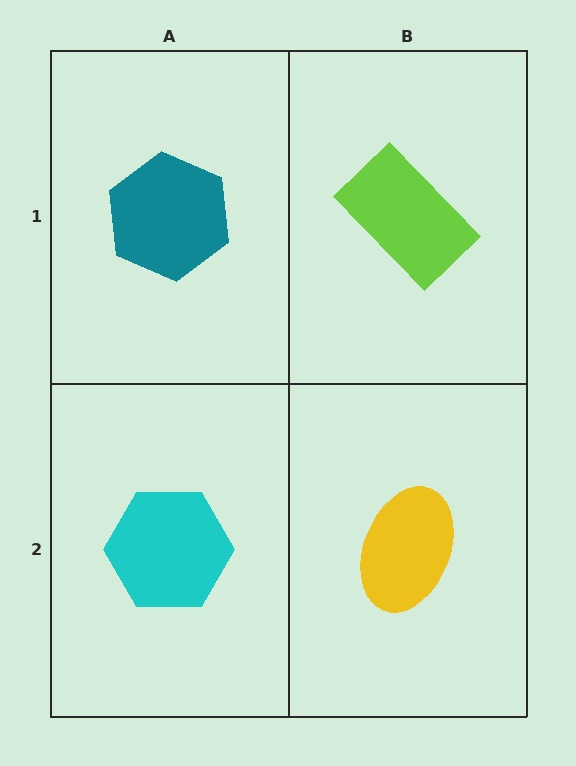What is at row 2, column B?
A yellow ellipse.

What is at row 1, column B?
A lime rectangle.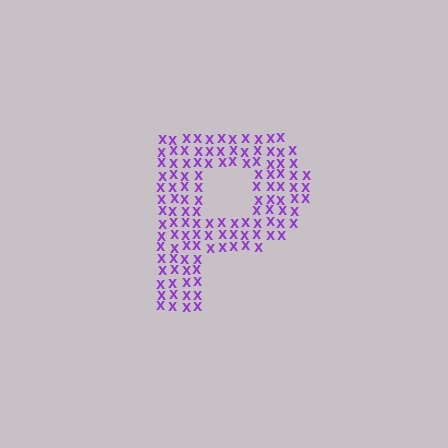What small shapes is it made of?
It is made of small letter X's.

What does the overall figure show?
The overall figure shows the letter P.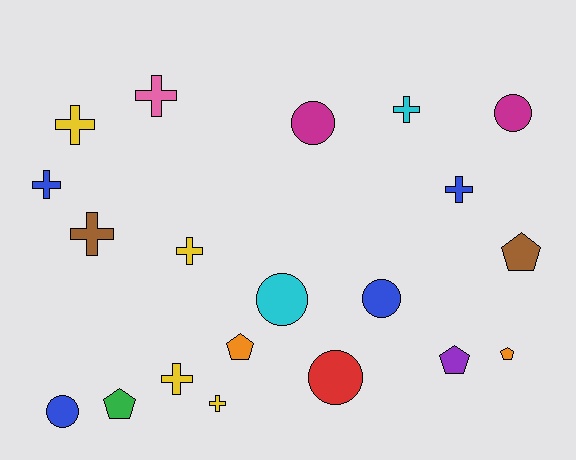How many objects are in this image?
There are 20 objects.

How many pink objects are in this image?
There is 1 pink object.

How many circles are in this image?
There are 6 circles.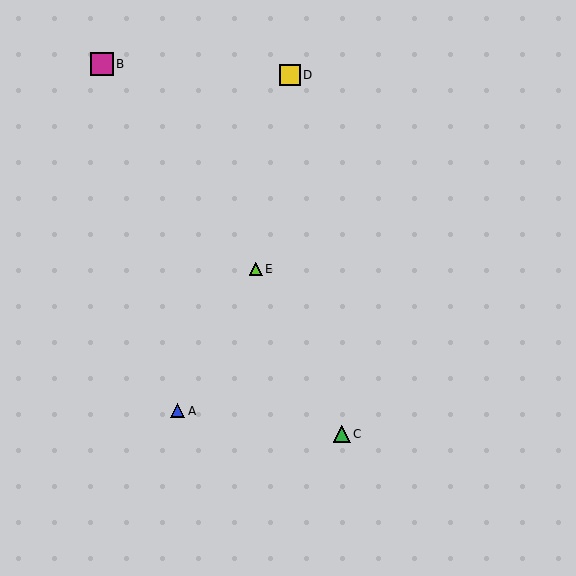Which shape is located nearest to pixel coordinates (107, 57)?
The magenta square (labeled B) at (102, 64) is nearest to that location.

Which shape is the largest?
The magenta square (labeled B) is the largest.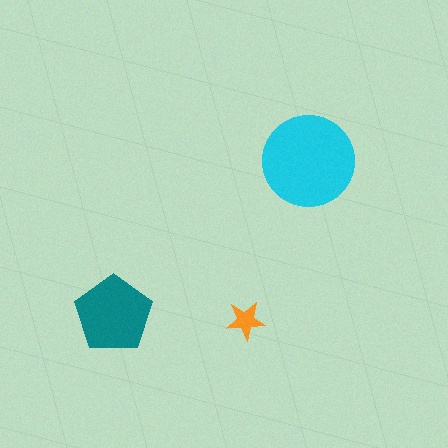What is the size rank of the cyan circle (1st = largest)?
1st.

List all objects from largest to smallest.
The cyan circle, the teal pentagon, the orange star.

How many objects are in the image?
There are 3 objects in the image.